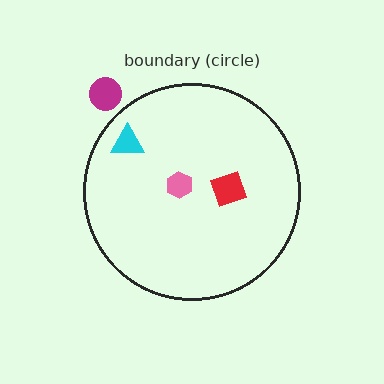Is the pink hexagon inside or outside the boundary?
Inside.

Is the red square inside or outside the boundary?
Inside.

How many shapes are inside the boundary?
3 inside, 1 outside.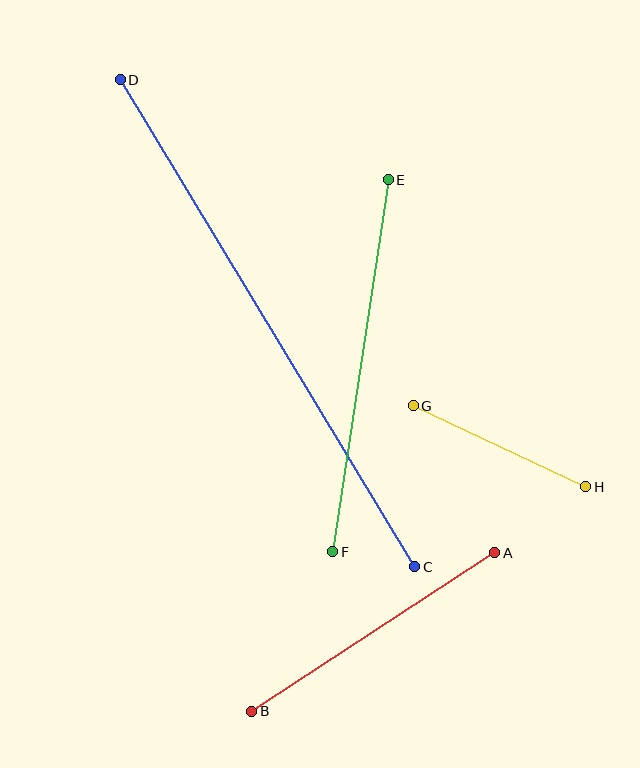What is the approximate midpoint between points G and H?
The midpoint is at approximately (499, 446) pixels.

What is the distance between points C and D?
The distance is approximately 569 pixels.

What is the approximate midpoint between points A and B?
The midpoint is at approximately (373, 632) pixels.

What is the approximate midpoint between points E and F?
The midpoint is at approximately (361, 366) pixels.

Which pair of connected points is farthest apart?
Points C and D are farthest apart.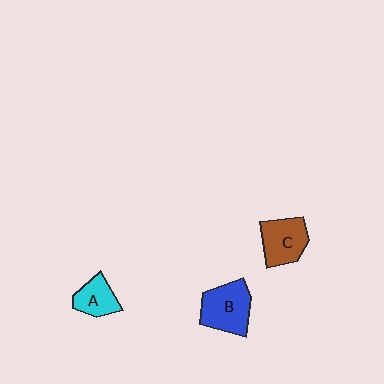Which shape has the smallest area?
Shape A (cyan).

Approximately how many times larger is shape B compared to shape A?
Approximately 1.6 times.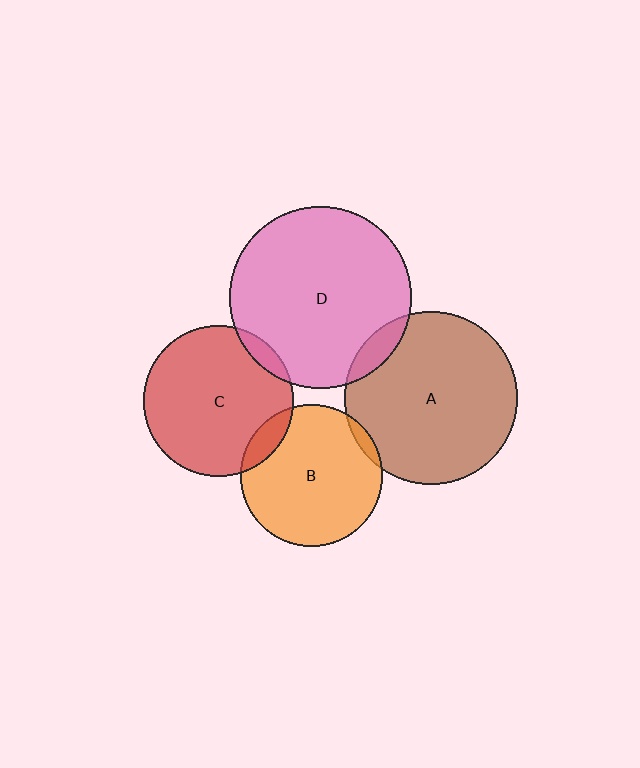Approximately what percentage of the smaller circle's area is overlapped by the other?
Approximately 10%.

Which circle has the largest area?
Circle D (pink).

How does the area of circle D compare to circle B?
Approximately 1.6 times.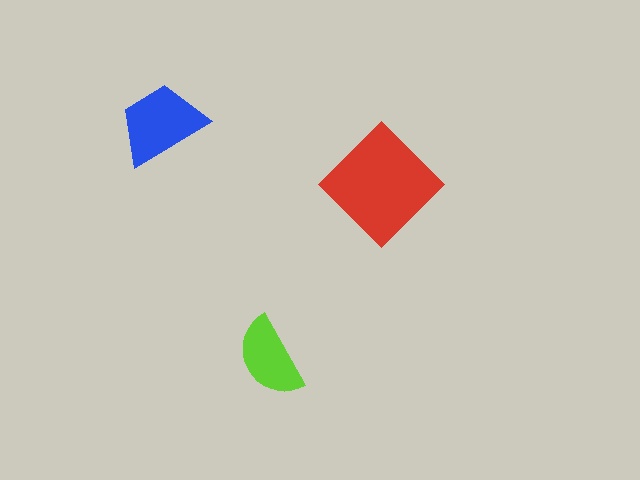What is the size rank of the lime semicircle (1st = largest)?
3rd.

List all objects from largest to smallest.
The red diamond, the blue trapezoid, the lime semicircle.